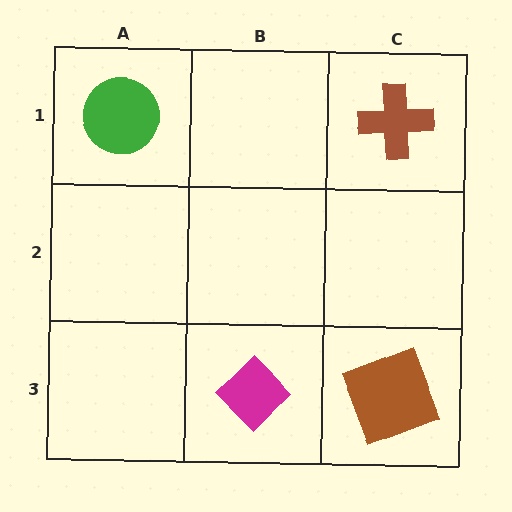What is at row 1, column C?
A brown cross.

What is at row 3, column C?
A brown square.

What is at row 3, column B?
A magenta diamond.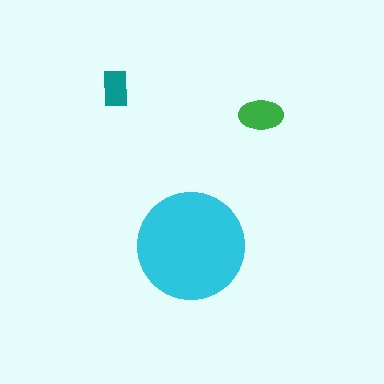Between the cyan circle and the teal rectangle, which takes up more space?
The cyan circle.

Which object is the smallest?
The teal rectangle.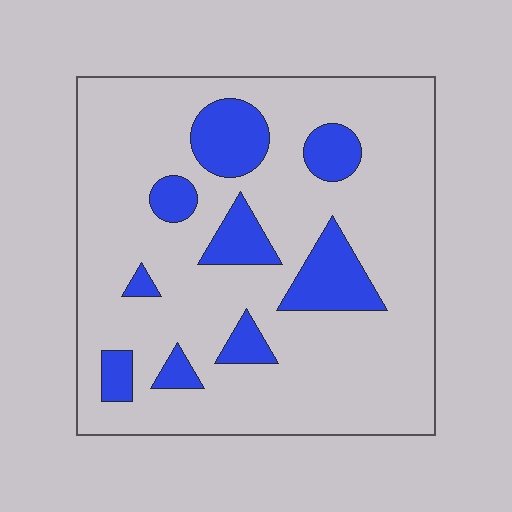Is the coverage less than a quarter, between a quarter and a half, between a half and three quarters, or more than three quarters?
Less than a quarter.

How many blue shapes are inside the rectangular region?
9.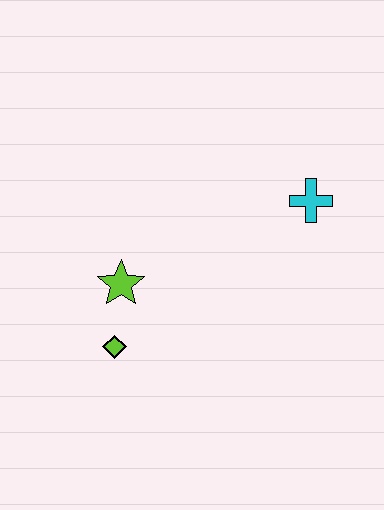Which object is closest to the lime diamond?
The lime star is closest to the lime diamond.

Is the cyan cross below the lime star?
No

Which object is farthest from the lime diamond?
The cyan cross is farthest from the lime diamond.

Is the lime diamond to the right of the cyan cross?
No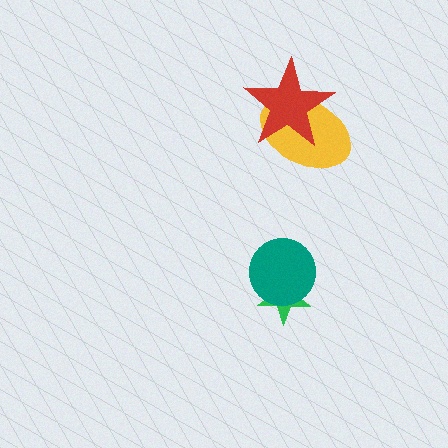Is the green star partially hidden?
Yes, it is partially covered by another shape.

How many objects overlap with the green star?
1 object overlaps with the green star.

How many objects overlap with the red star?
1 object overlaps with the red star.